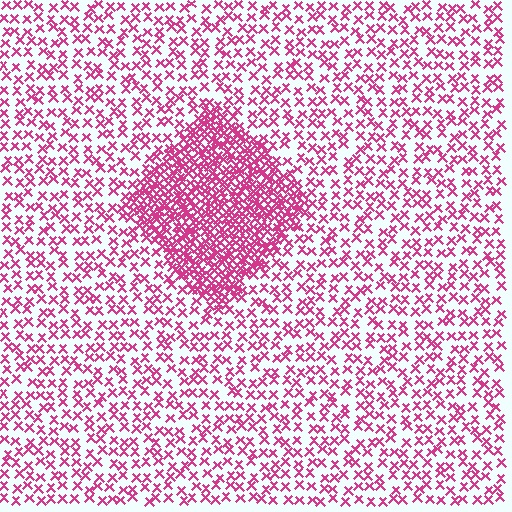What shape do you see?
I see a diamond.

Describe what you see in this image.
The image contains small magenta elements arranged at two different densities. A diamond-shaped region is visible where the elements are more densely packed than the surrounding area.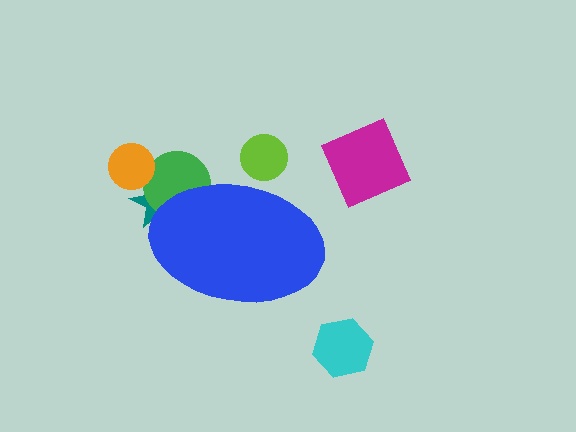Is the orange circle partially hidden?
No, the orange circle is fully visible.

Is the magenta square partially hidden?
No, the magenta square is fully visible.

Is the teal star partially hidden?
Yes, the teal star is partially hidden behind the blue ellipse.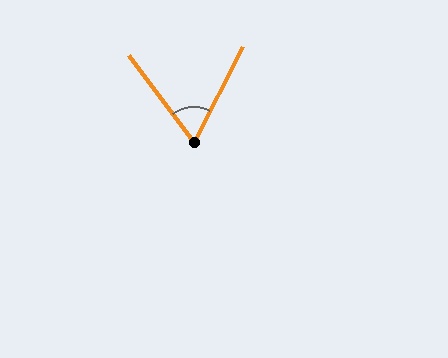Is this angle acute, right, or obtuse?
It is acute.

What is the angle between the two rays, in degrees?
Approximately 64 degrees.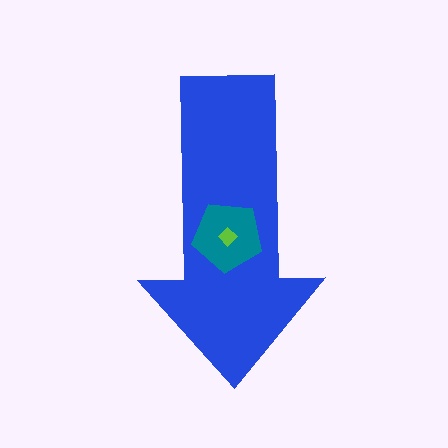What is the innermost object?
The lime diamond.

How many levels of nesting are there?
3.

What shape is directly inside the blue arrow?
The teal pentagon.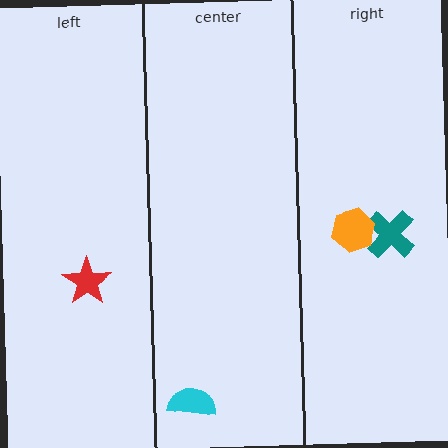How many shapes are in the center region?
1.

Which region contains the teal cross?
The right region.